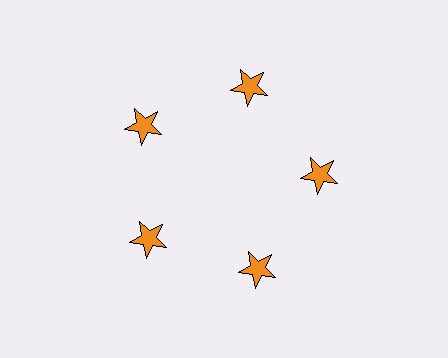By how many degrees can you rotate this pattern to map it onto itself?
The pattern maps onto itself every 72 degrees of rotation.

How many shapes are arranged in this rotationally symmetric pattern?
There are 5 shapes, arranged in 5 groups of 1.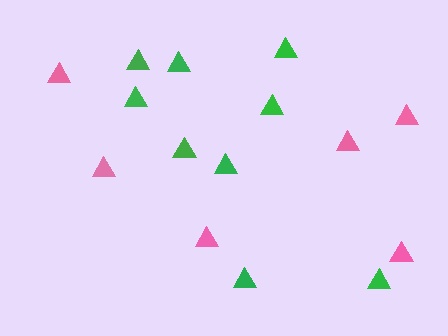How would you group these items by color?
There are 2 groups: one group of pink triangles (6) and one group of green triangles (9).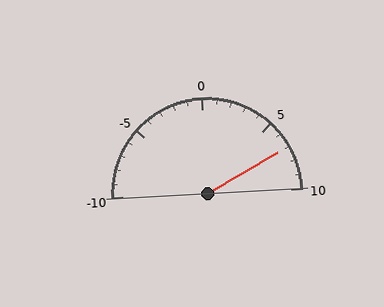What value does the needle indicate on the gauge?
The needle indicates approximately 7.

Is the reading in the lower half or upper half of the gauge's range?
The reading is in the upper half of the range (-10 to 10).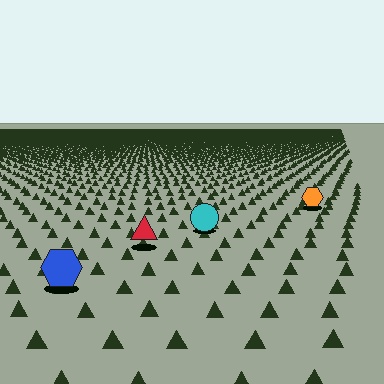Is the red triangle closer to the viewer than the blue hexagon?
No. The blue hexagon is closer — you can tell from the texture gradient: the ground texture is coarser near it.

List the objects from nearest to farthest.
From nearest to farthest: the blue hexagon, the red triangle, the cyan circle, the orange hexagon.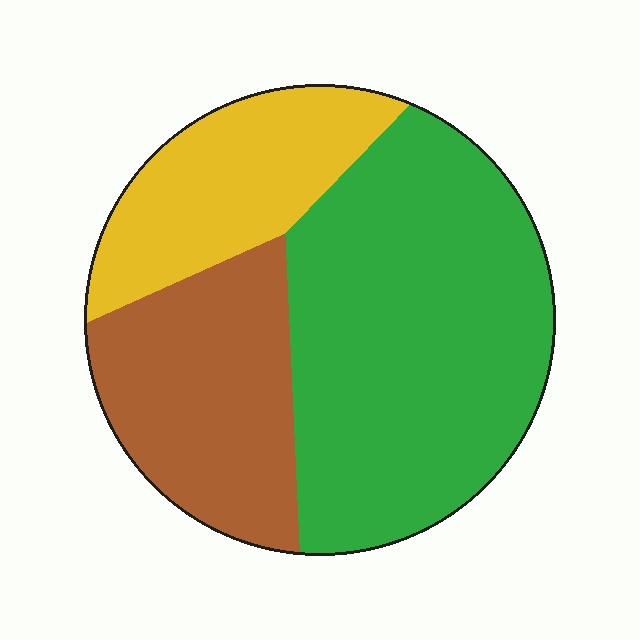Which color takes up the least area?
Yellow, at roughly 20%.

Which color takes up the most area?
Green, at roughly 50%.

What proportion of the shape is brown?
Brown takes up about one quarter (1/4) of the shape.